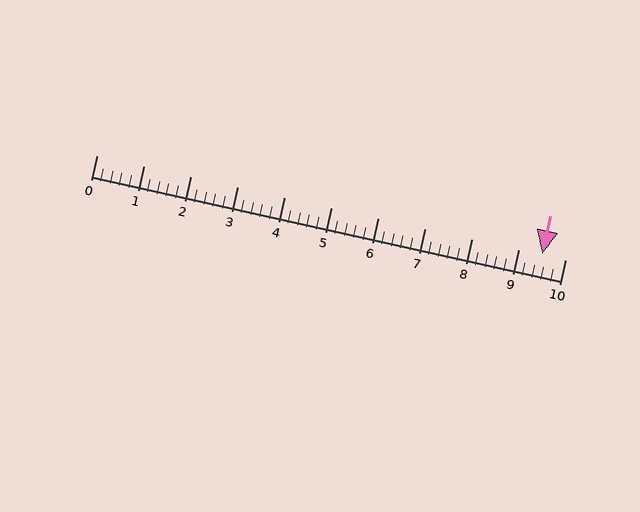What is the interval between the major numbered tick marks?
The major tick marks are spaced 1 units apart.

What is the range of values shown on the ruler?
The ruler shows values from 0 to 10.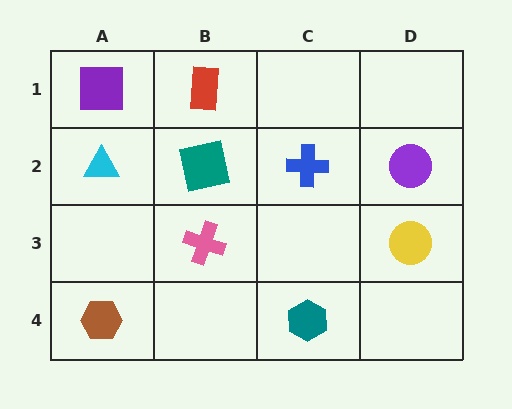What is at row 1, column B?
A red rectangle.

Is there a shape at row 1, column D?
No, that cell is empty.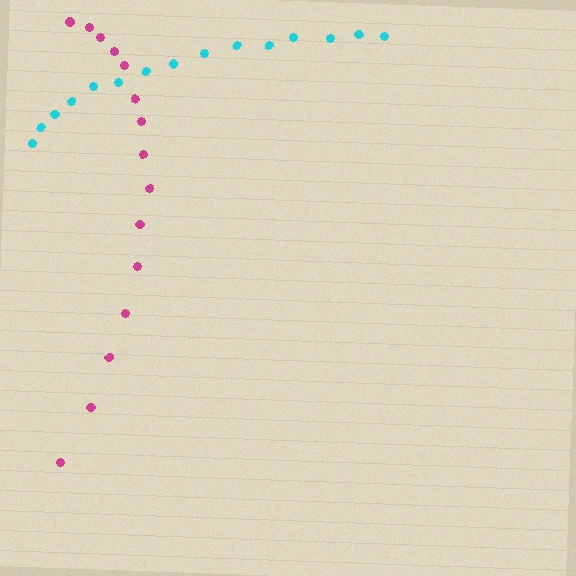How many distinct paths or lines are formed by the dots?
There are 2 distinct paths.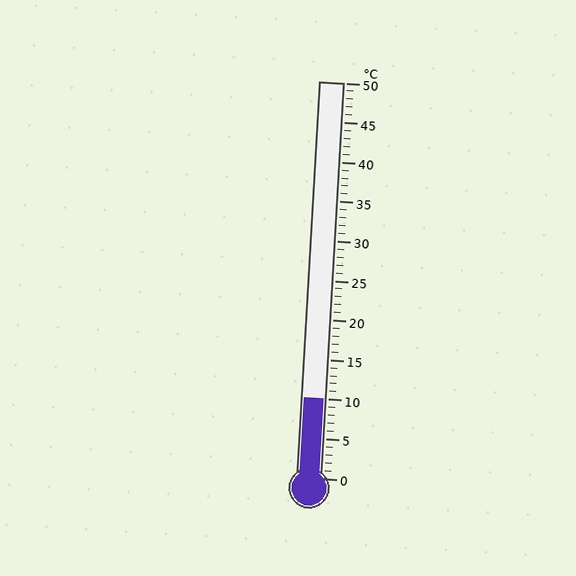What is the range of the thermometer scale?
The thermometer scale ranges from 0°C to 50°C.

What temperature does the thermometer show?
The thermometer shows approximately 10°C.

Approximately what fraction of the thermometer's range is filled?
The thermometer is filled to approximately 20% of its range.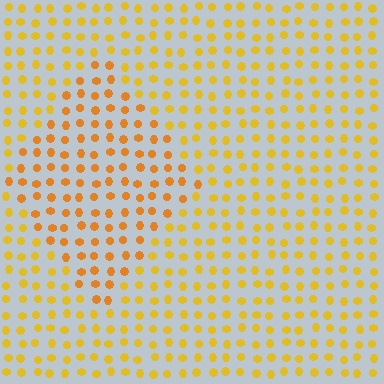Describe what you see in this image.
The image is filled with small yellow elements in a uniform arrangement. A diamond-shaped region is visible where the elements are tinted to a slightly different hue, forming a subtle color boundary.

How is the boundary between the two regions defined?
The boundary is defined purely by a slight shift in hue (about 19 degrees). Spacing, size, and orientation are identical on both sides.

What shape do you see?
I see a diamond.